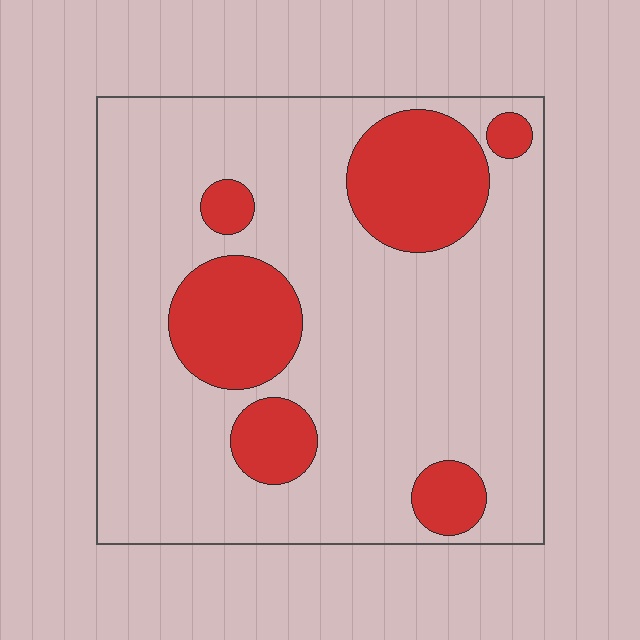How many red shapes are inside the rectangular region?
6.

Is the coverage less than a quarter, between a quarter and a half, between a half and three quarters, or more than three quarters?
Less than a quarter.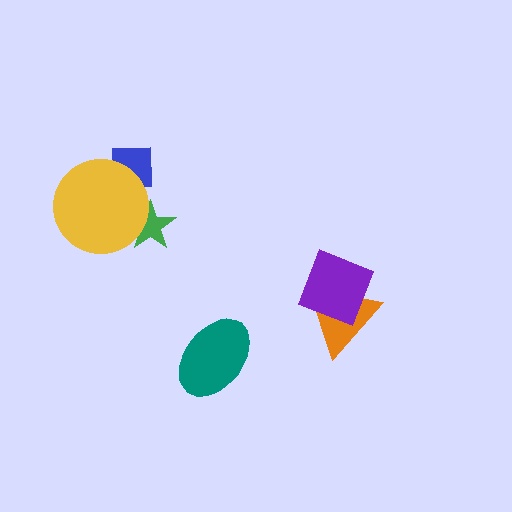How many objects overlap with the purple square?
1 object overlaps with the purple square.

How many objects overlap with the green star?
1 object overlaps with the green star.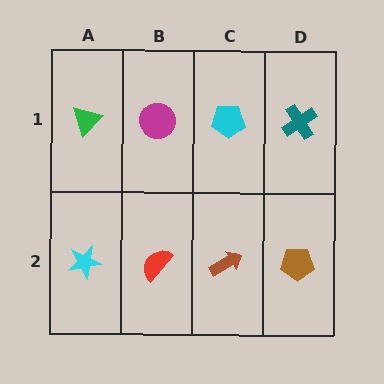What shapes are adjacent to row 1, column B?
A red semicircle (row 2, column B), a green triangle (row 1, column A), a cyan pentagon (row 1, column C).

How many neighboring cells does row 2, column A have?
2.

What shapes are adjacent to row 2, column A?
A green triangle (row 1, column A), a red semicircle (row 2, column B).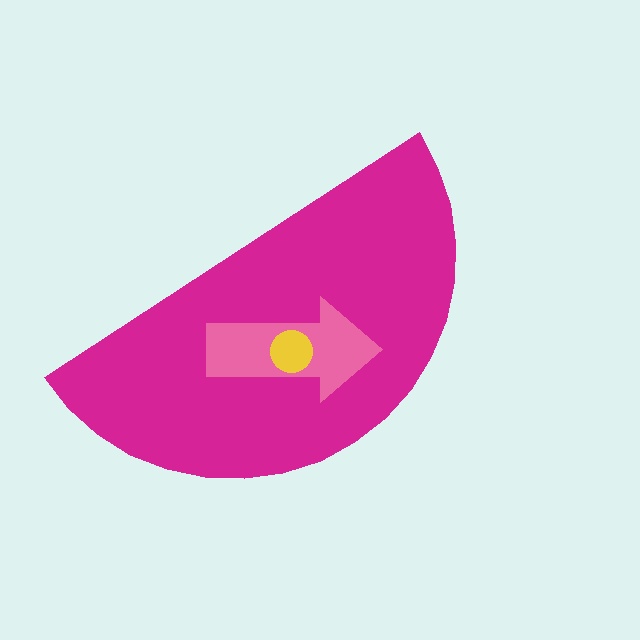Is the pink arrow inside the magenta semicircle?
Yes.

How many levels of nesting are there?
3.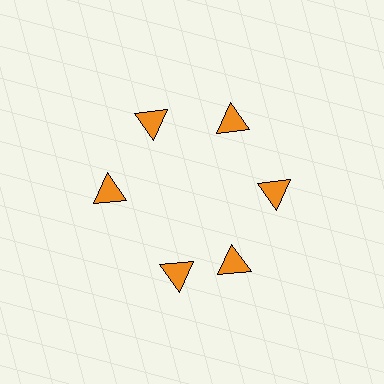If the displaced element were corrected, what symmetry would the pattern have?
It would have 6-fold rotational symmetry — the pattern would map onto itself every 60 degrees.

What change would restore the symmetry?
The symmetry would be restored by rotating it back into even spacing with its neighbors so that all 6 triangles sit at equal angles and equal distance from the center.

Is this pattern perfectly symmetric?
No. The 6 orange triangles are arranged in a ring, but one element near the 7 o'clock position is rotated out of alignment along the ring, breaking the 6-fold rotational symmetry.